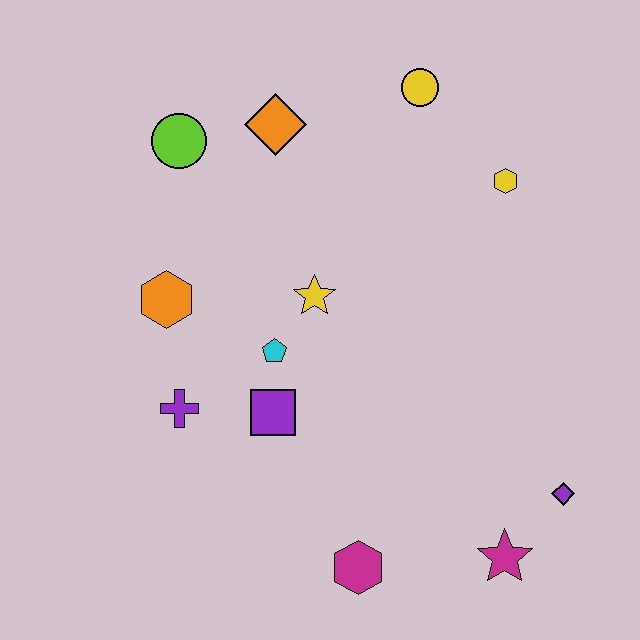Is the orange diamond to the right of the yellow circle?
No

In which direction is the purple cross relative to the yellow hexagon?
The purple cross is to the left of the yellow hexagon.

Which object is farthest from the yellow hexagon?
The magenta hexagon is farthest from the yellow hexagon.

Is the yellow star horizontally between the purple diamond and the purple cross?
Yes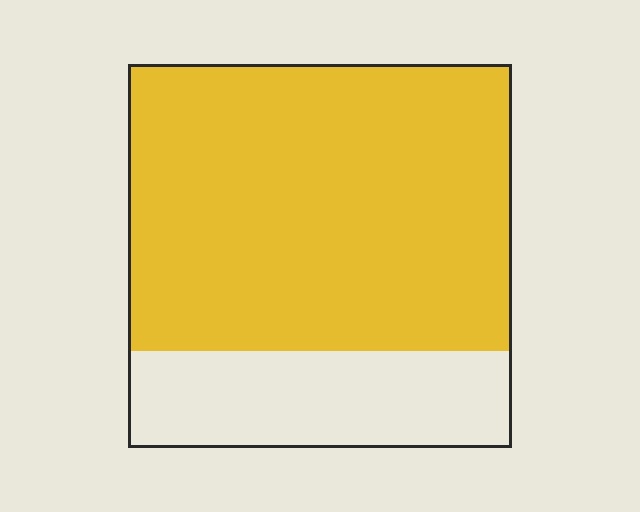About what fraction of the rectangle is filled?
About three quarters (3/4).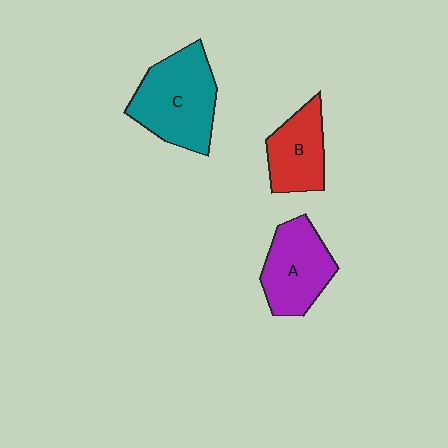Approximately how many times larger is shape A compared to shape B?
Approximately 1.2 times.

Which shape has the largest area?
Shape C (teal).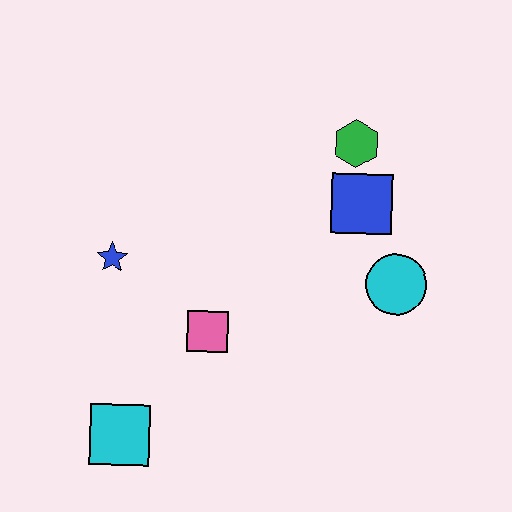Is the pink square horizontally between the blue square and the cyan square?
Yes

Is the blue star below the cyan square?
No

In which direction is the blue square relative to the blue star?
The blue square is to the right of the blue star.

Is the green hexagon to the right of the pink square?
Yes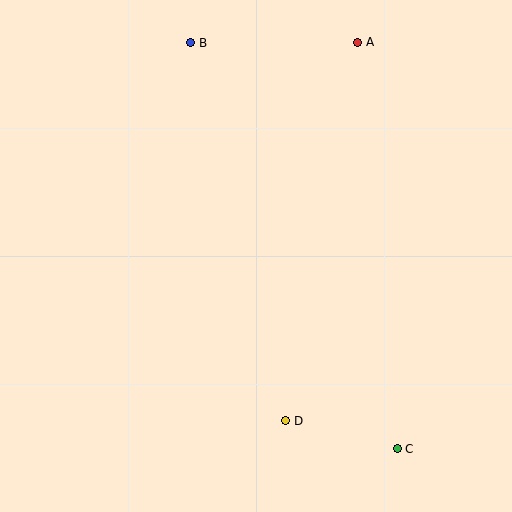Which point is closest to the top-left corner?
Point B is closest to the top-left corner.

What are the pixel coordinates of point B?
Point B is at (191, 43).